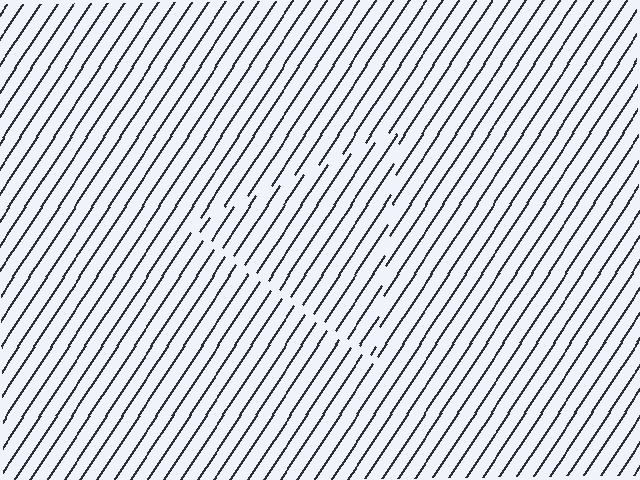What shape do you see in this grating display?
An illusory triangle. The interior of the shape contains the same grating, shifted by half a period — the contour is defined by the phase discontinuity where line-ends from the inner and outer gratings abut.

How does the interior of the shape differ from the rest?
The interior of the shape contains the same grating, shifted by half a period — the contour is defined by the phase discontinuity where line-ends from the inner and outer gratings abut.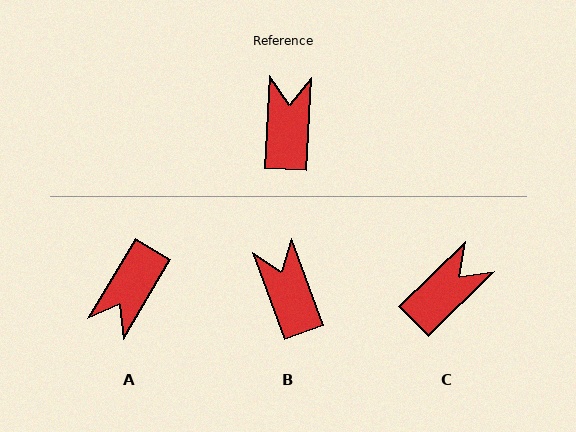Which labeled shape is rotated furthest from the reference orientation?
A, about 153 degrees away.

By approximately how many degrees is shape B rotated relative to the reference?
Approximately 24 degrees counter-clockwise.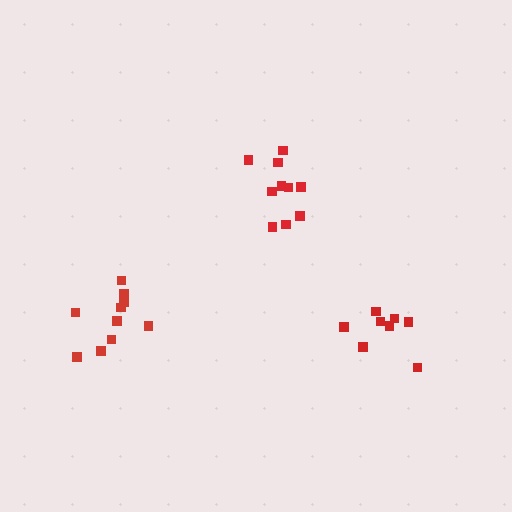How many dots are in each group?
Group 1: 10 dots, Group 2: 10 dots, Group 3: 8 dots (28 total).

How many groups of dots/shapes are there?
There are 3 groups.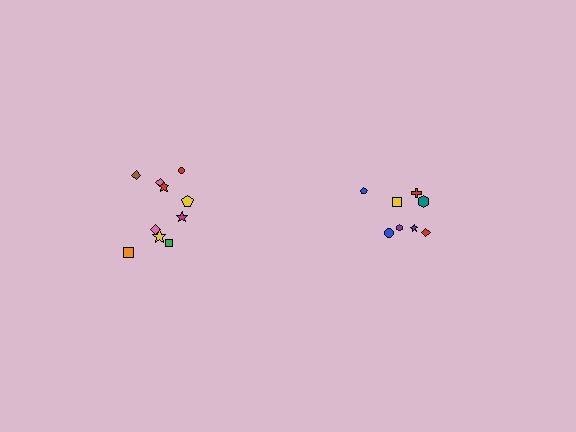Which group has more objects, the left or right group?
The left group.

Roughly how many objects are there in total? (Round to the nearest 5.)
Roughly 20 objects in total.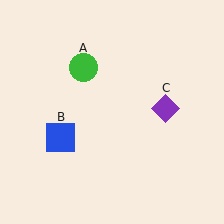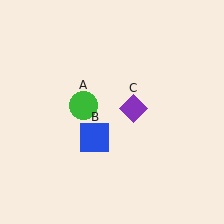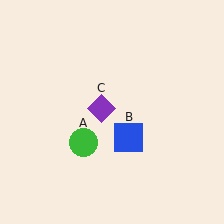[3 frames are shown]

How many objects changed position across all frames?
3 objects changed position: green circle (object A), blue square (object B), purple diamond (object C).